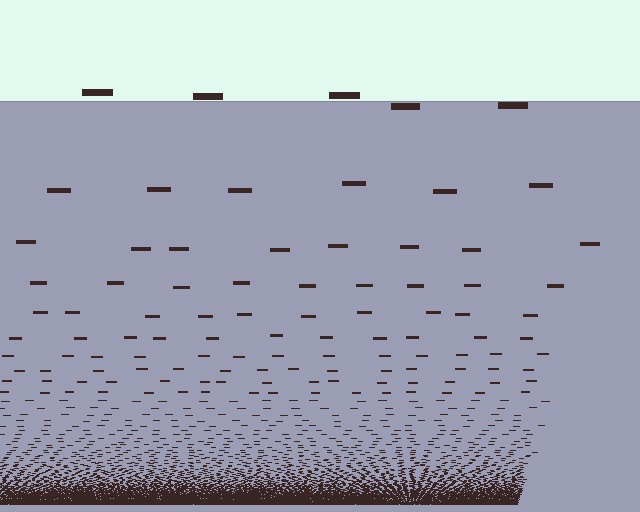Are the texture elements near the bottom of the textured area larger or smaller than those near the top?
Smaller. The gradient is inverted — elements near the bottom are smaller and denser.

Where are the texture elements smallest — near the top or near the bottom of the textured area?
Near the bottom.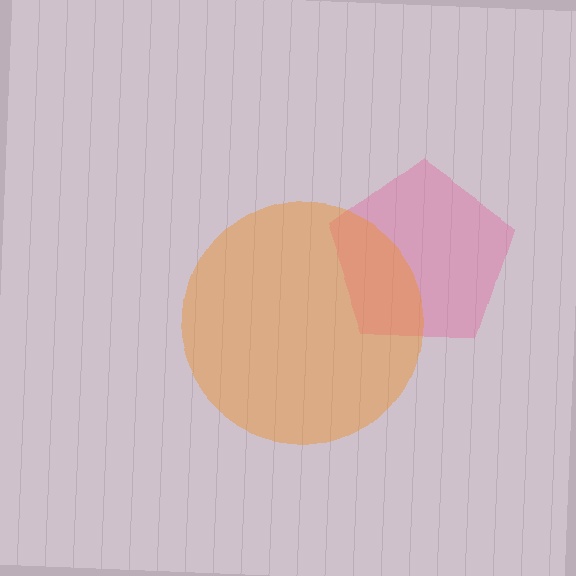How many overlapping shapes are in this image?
There are 2 overlapping shapes in the image.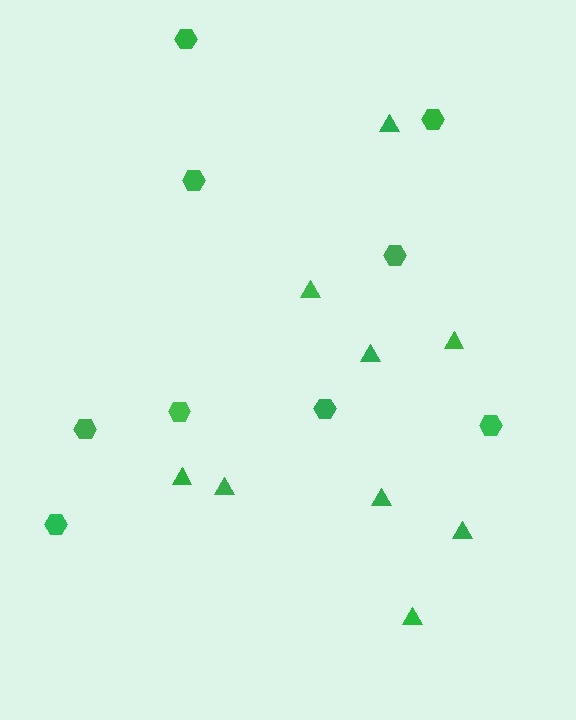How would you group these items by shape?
There are 2 groups: one group of hexagons (9) and one group of triangles (9).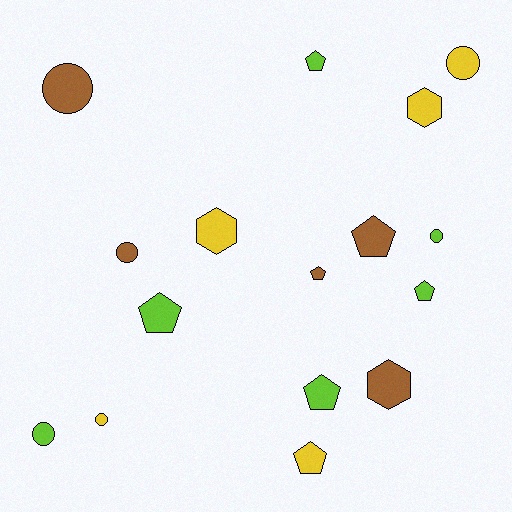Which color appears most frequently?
Lime, with 6 objects.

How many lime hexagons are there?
There are no lime hexagons.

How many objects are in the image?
There are 16 objects.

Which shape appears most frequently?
Pentagon, with 7 objects.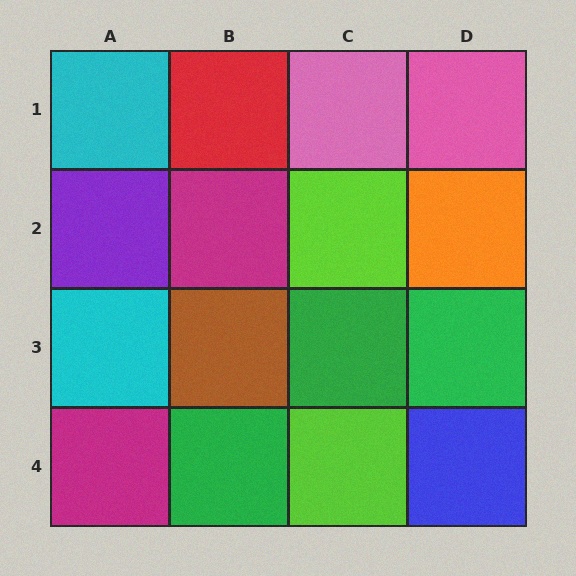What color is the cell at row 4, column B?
Green.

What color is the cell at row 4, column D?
Blue.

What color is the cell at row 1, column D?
Pink.